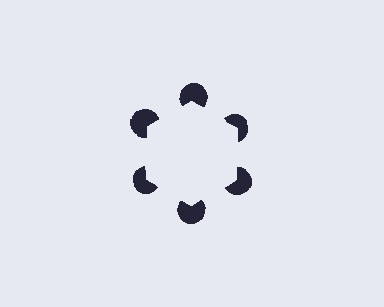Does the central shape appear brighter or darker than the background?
It typically appears slightly brighter than the background, even though no actual brightness change is drawn.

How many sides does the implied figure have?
6 sides.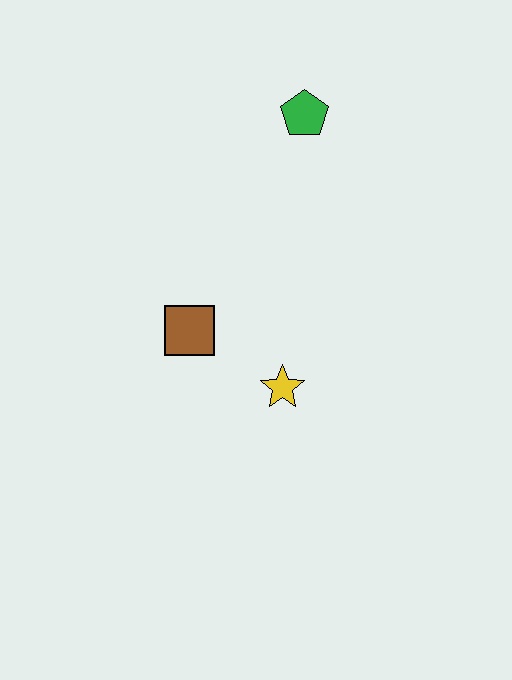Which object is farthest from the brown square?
The green pentagon is farthest from the brown square.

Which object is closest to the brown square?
The yellow star is closest to the brown square.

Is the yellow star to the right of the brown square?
Yes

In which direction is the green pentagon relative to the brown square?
The green pentagon is above the brown square.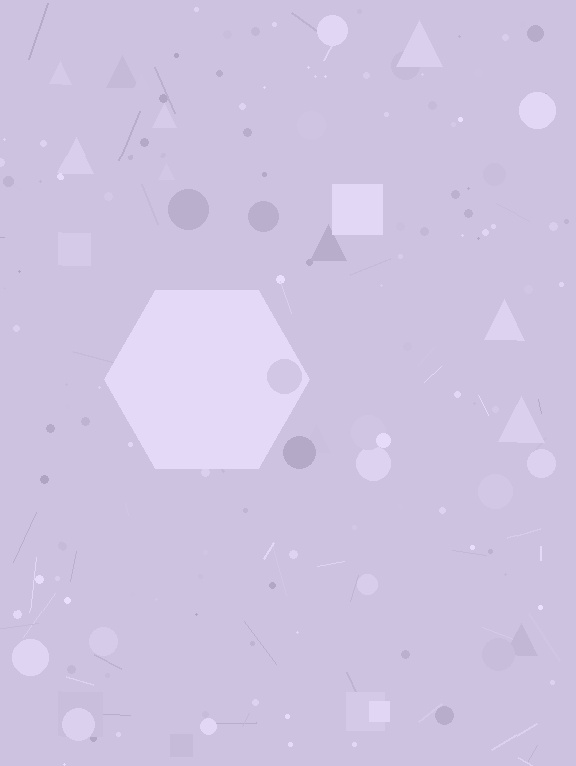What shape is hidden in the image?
A hexagon is hidden in the image.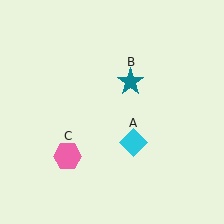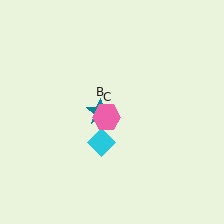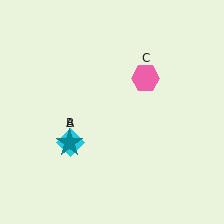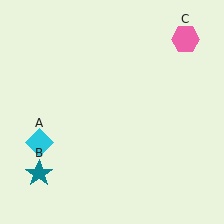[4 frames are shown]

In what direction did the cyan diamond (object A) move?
The cyan diamond (object A) moved left.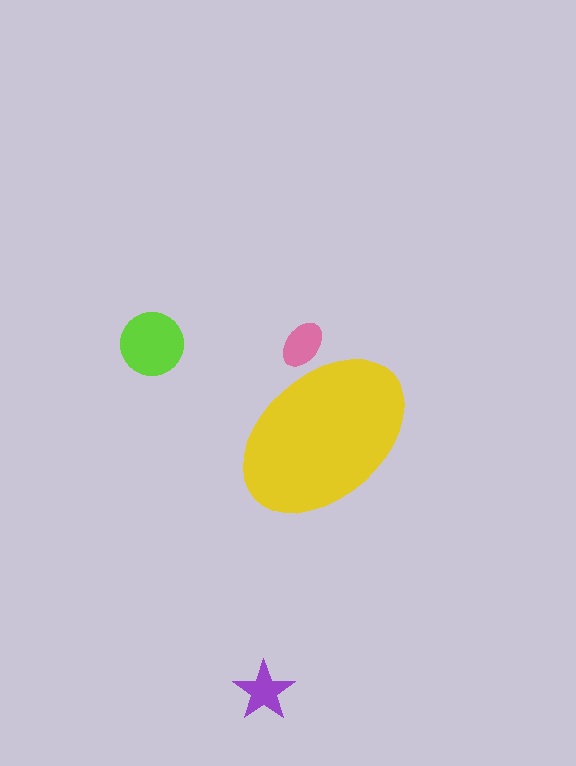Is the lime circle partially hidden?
No, the lime circle is fully visible.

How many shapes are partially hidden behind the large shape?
1 shape is partially hidden.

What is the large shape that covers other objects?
A yellow ellipse.